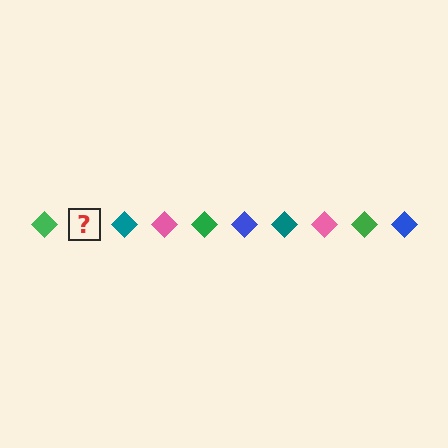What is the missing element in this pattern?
The missing element is a blue diamond.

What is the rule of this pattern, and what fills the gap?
The rule is that the pattern cycles through green, blue, teal, pink diamonds. The gap should be filled with a blue diamond.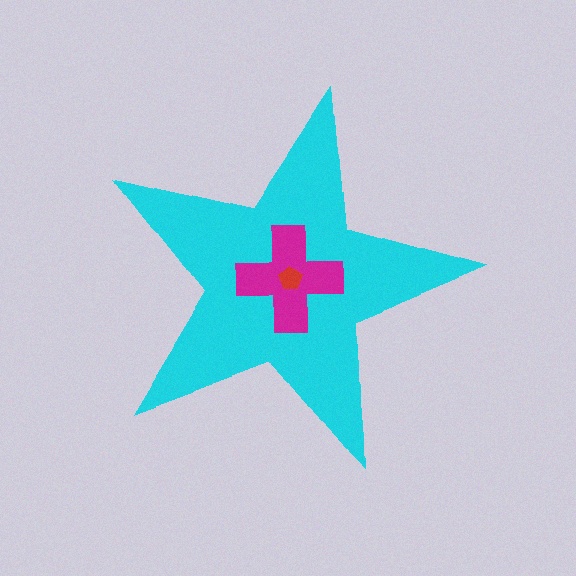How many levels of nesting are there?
3.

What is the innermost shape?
The red pentagon.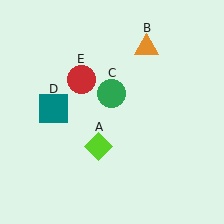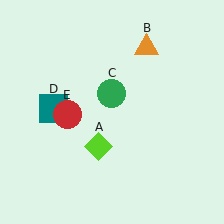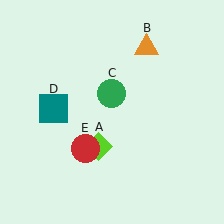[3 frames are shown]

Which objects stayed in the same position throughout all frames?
Lime diamond (object A) and orange triangle (object B) and green circle (object C) and teal square (object D) remained stationary.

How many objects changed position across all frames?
1 object changed position: red circle (object E).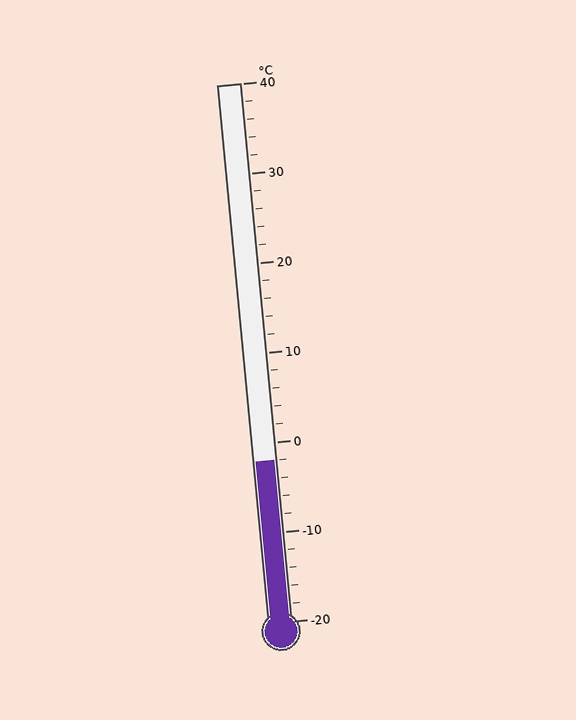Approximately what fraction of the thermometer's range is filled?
The thermometer is filled to approximately 30% of its range.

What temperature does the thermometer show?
The thermometer shows approximately -2°C.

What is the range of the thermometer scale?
The thermometer scale ranges from -20°C to 40°C.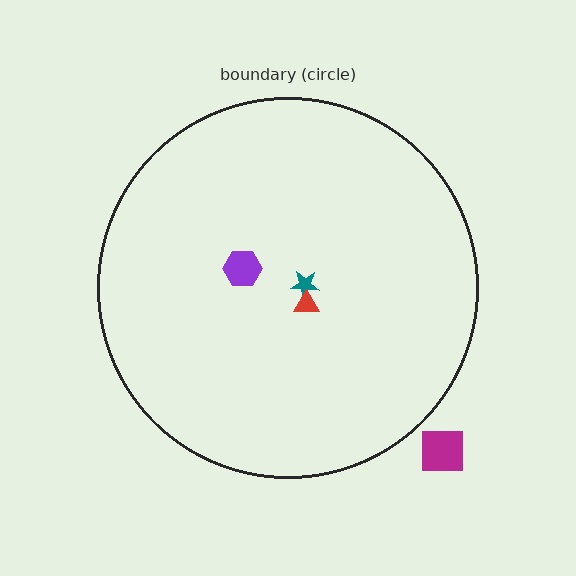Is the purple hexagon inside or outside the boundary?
Inside.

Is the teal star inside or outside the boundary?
Inside.